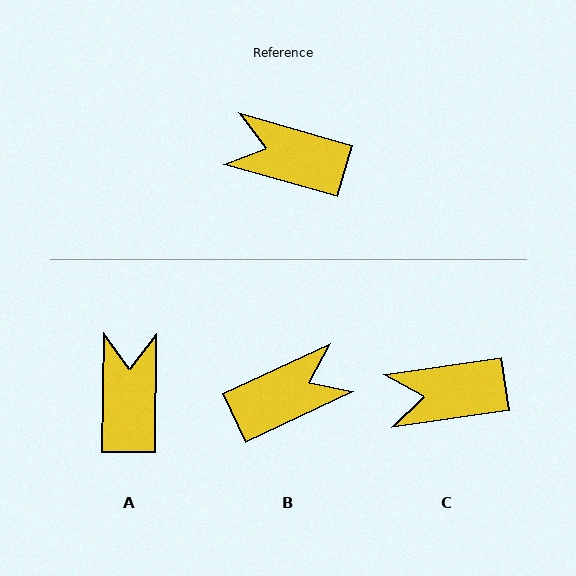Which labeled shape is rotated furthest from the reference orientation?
B, about 139 degrees away.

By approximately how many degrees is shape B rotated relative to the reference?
Approximately 139 degrees clockwise.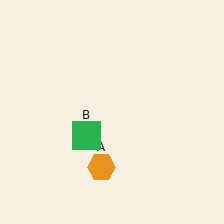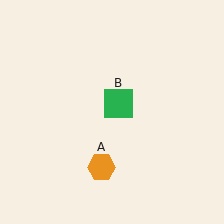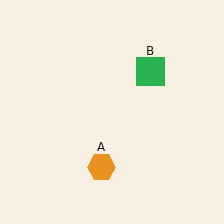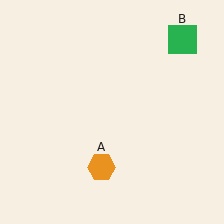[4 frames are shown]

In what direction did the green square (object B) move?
The green square (object B) moved up and to the right.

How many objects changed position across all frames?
1 object changed position: green square (object B).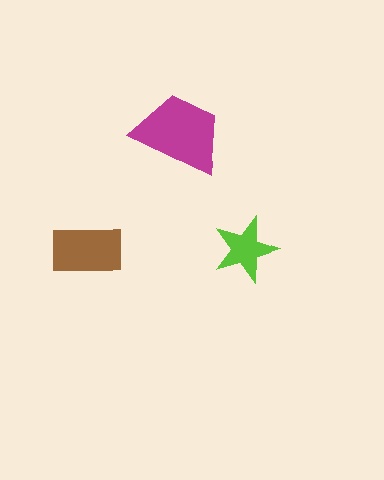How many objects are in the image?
There are 3 objects in the image.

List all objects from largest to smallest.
The magenta trapezoid, the brown rectangle, the lime star.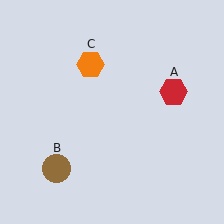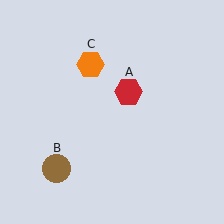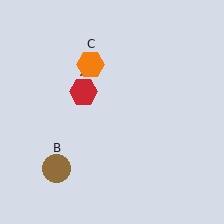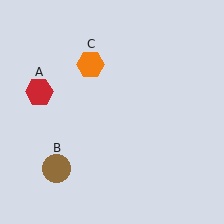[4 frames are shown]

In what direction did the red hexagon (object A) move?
The red hexagon (object A) moved left.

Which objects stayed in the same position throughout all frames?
Brown circle (object B) and orange hexagon (object C) remained stationary.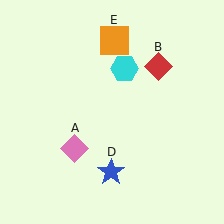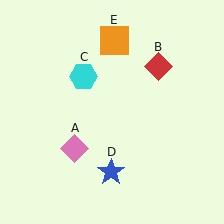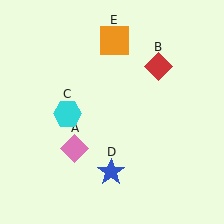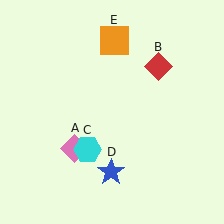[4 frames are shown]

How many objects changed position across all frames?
1 object changed position: cyan hexagon (object C).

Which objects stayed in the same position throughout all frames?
Pink diamond (object A) and red diamond (object B) and blue star (object D) and orange square (object E) remained stationary.